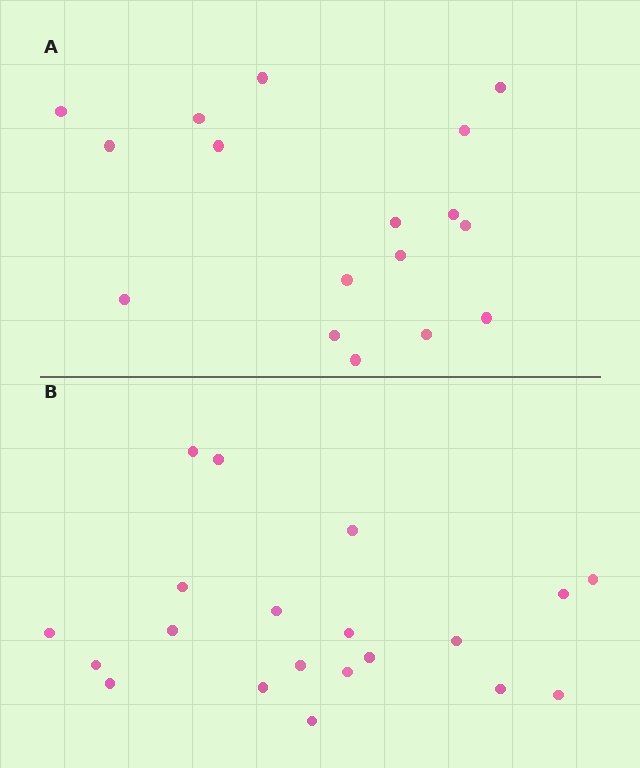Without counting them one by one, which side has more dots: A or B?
Region B (the bottom region) has more dots.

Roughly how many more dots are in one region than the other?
Region B has just a few more — roughly 2 or 3 more dots than region A.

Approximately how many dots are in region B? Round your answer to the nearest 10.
About 20 dots.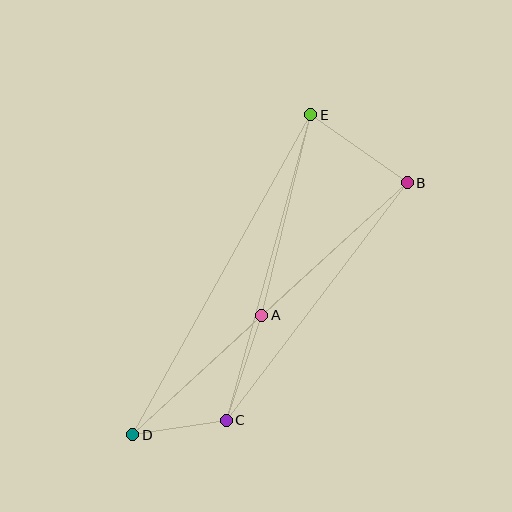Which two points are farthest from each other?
Points B and D are farthest from each other.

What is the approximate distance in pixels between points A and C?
The distance between A and C is approximately 111 pixels.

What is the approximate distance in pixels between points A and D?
The distance between A and D is approximately 176 pixels.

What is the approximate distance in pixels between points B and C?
The distance between B and C is approximately 299 pixels.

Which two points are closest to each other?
Points C and D are closest to each other.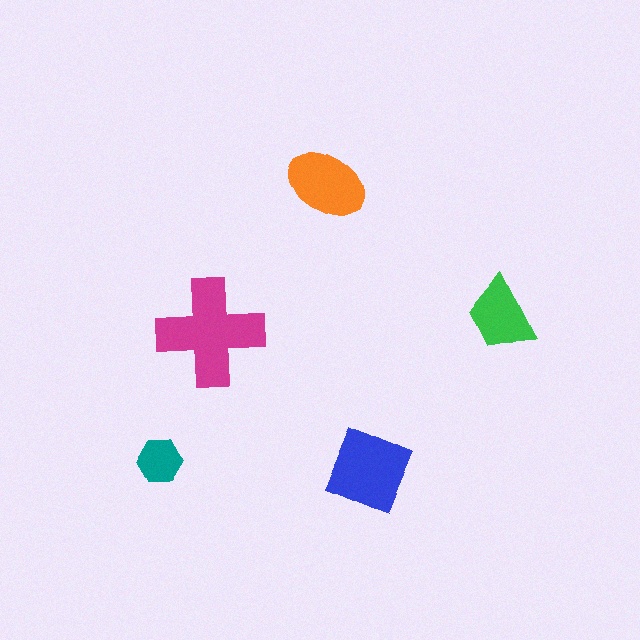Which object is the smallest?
The teal hexagon.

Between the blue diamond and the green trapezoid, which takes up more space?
The blue diamond.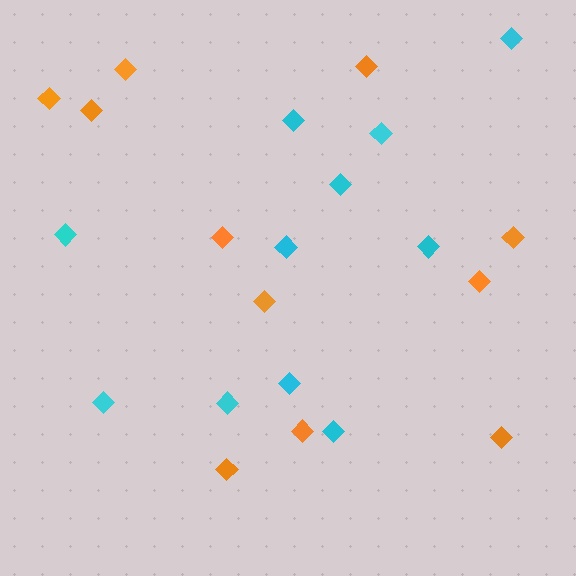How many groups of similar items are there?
There are 2 groups: one group of cyan diamonds (11) and one group of orange diamonds (11).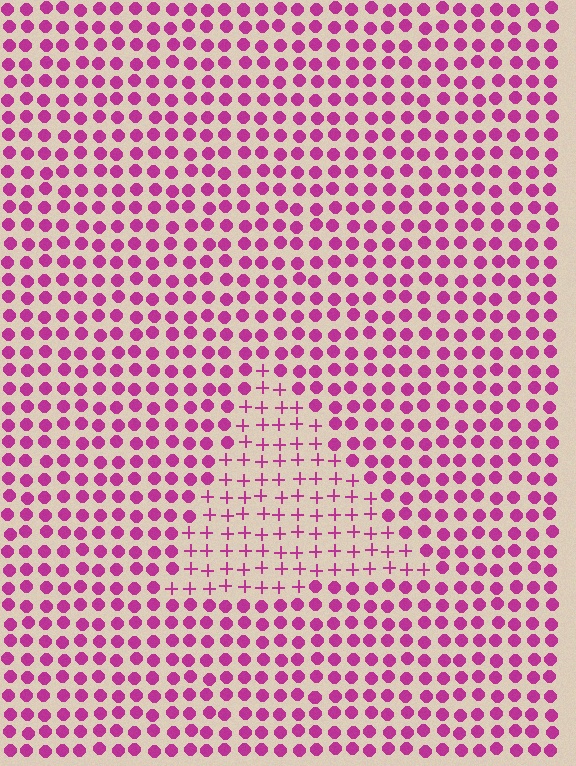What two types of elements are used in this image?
The image uses plus signs inside the triangle region and circles outside it.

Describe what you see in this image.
The image is filled with small magenta elements arranged in a uniform grid. A triangle-shaped region contains plus signs, while the surrounding area contains circles. The boundary is defined purely by the change in element shape.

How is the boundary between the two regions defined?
The boundary is defined by a change in element shape: plus signs inside vs. circles outside. All elements share the same color and spacing.